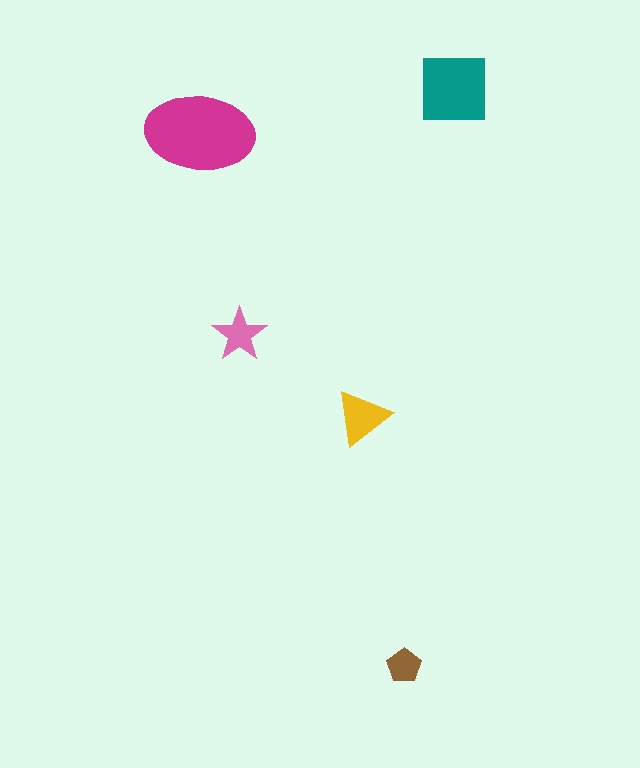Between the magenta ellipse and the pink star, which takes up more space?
The magenta ellipse.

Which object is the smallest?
The brown pentagon.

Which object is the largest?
The magenta ellipse.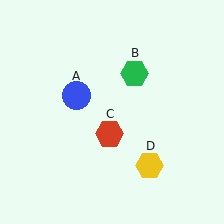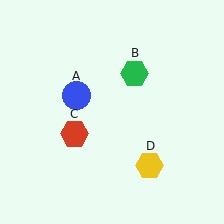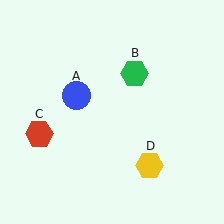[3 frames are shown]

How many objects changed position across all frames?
1 object changed position: red hexagon (object C).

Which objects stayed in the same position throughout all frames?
Blue circle (object A) and green hexagon (object B) and yellow hexagon (object D) remained stationary.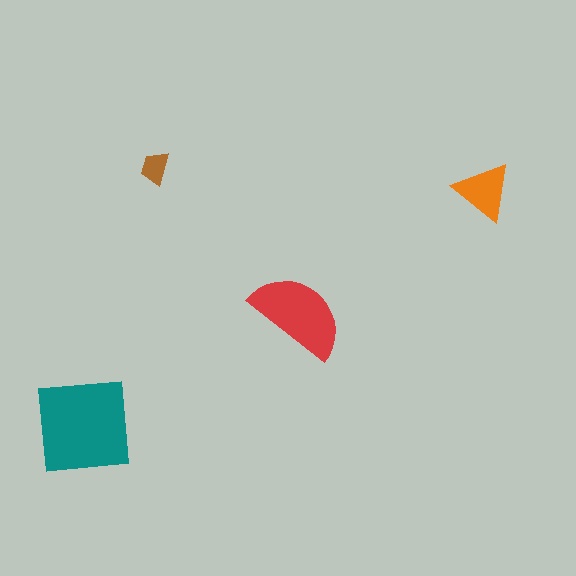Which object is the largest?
The teal square.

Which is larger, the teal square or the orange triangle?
The teal square.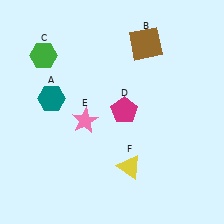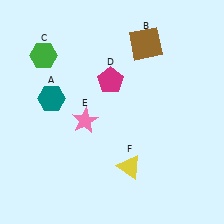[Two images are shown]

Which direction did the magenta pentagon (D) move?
The magenta pentagon (D) moved up.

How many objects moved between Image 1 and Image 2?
1 object moved between the two images.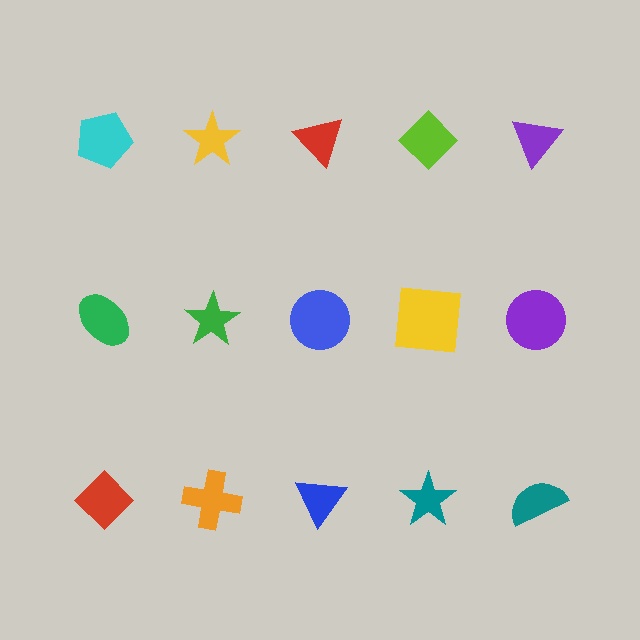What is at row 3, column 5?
A teal semicircle.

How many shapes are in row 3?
5 shapes.